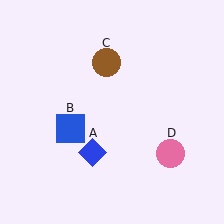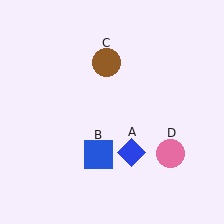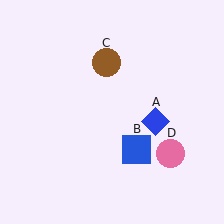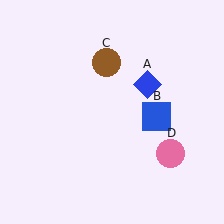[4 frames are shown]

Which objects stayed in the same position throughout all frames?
Brown circle (object C) and pink circle (object D) remained stationary.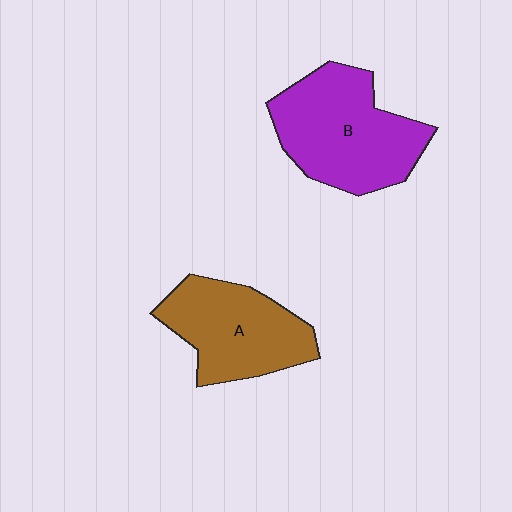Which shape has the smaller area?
Shape A (brown).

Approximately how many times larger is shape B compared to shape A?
Approximately 1.2 times.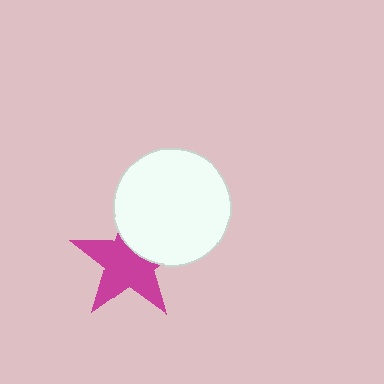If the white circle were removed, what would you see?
You would see the complete magenta star.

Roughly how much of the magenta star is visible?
Most of it is visible (roughly 67%).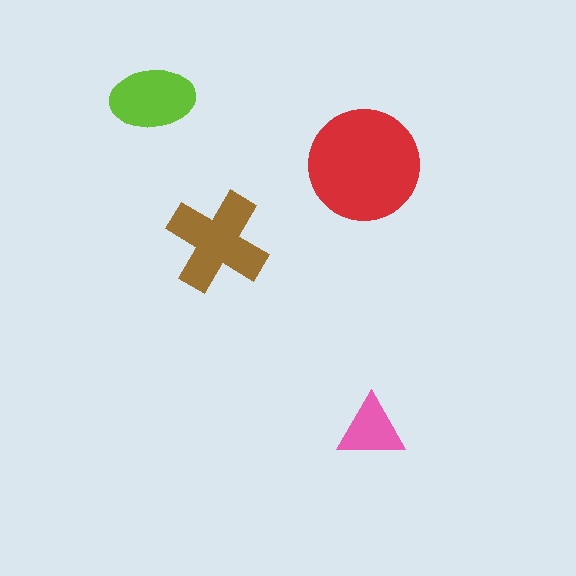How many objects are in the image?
There are 4 objects in the image.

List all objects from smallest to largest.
The pink triangle, the lime ellipse, the brown cross, the red circle.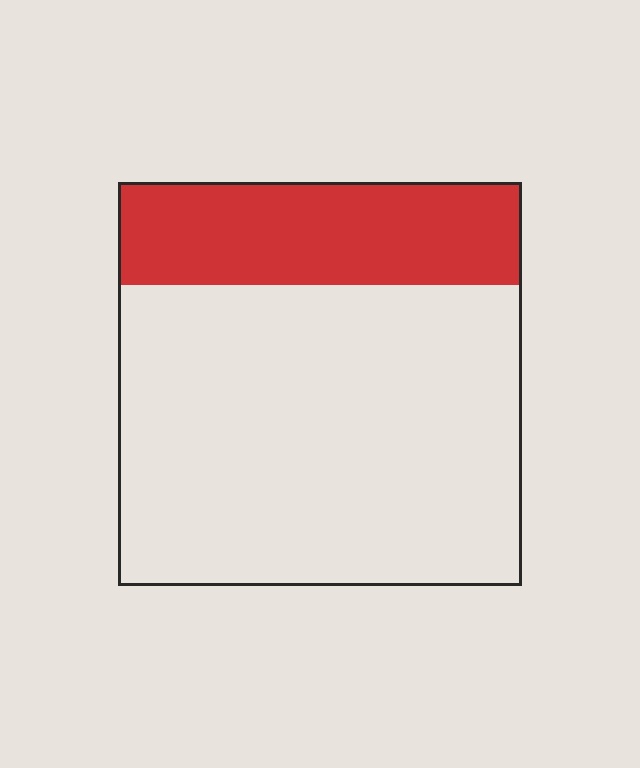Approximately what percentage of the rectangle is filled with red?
Approximately 25%.